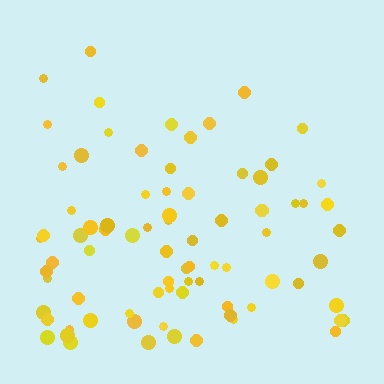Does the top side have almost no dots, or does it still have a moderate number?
Still a moderate number, just noticeably fewer than the bottom.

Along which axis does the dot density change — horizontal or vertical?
Vertical.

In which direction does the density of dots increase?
From top to bottom, with the bottom side densest.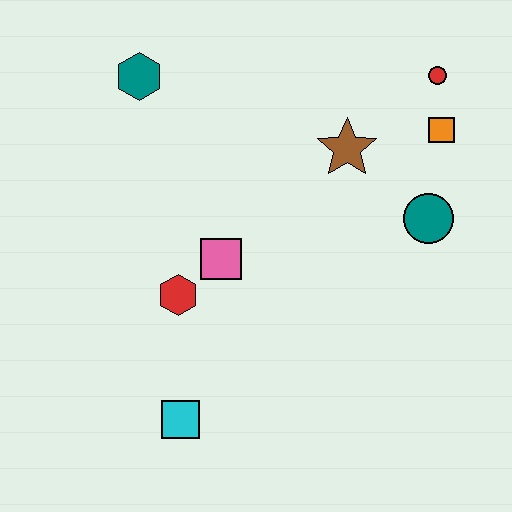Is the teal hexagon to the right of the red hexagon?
No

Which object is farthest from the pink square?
The red circle is farthest from the pink square.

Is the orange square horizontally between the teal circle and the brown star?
No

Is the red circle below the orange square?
No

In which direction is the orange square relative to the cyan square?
The orange square is above the cyan square.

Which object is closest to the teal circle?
The orange square is closest to the teal circle.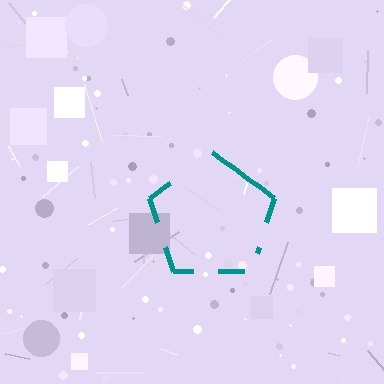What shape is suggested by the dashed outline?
The dashed outline suggests a pentagon.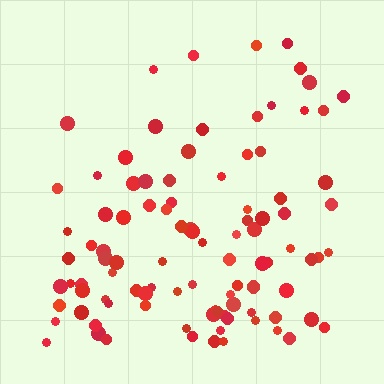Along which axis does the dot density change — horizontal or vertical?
Vertical.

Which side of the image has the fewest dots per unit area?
The top.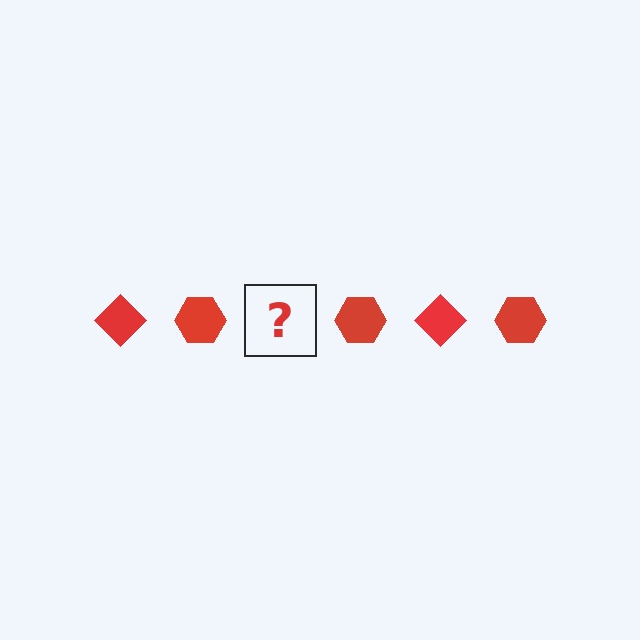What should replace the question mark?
The question mark should be replaced with a red diamond.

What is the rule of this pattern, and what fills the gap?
The rule is that the pattern cycles through diamond, hexagon shapes in red. The gap should be filled with a red diamond.